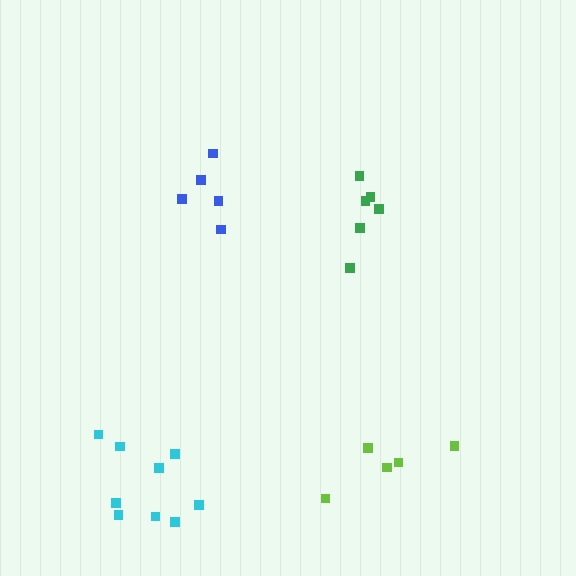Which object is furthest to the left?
The cyan cluster is leftmost.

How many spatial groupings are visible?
There are 4 spatial groupings.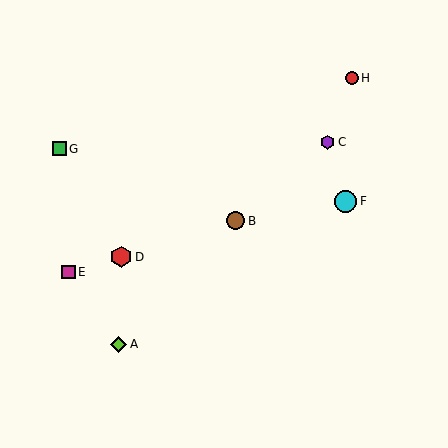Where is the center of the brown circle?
The center of the brown circle is at (235, 221).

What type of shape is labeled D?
Shape D is a red hexagon.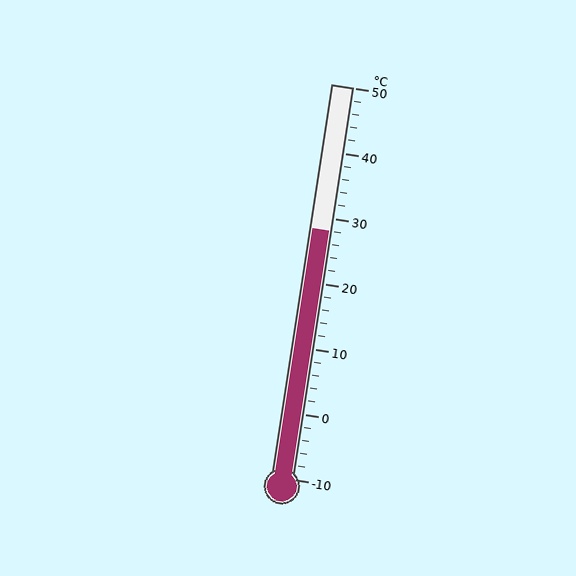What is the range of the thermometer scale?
The thermometer scale ranges from -10°C to 50°C.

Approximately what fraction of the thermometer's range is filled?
The thermometer is filled to approximately 65% of its range.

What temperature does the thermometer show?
The thermometer shows approximately 28°C.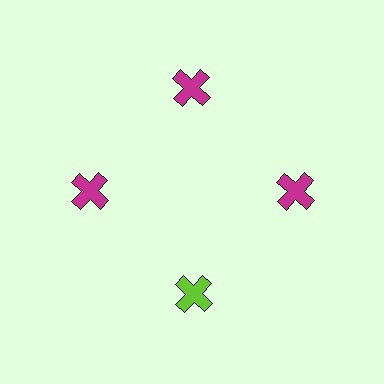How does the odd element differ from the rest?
It has a different color: lime instead of magenta.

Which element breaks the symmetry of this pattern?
The lime cross at roughly the 6 o'clock position breaks the symmetry. All other shapes are magenta crosses.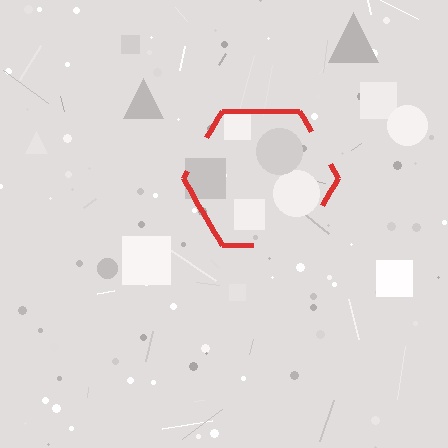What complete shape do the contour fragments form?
The contour fragments form a hexagon.